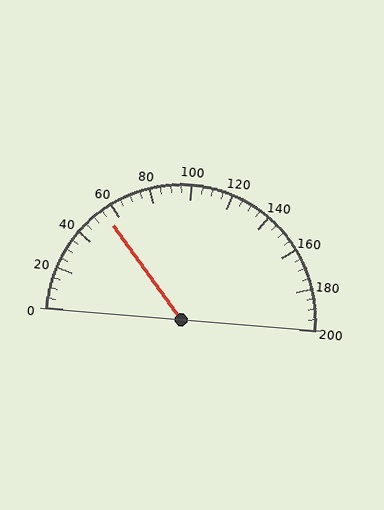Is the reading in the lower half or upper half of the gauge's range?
The reading is in the lower half of the range (0 to 200).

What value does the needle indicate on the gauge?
The needle indicates approximately 55.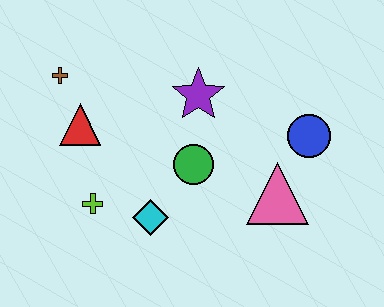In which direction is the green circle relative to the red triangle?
The green circle is to the right of the red triangle.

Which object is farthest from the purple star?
The lime cross is farthest from the purple star.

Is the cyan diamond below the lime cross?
Yes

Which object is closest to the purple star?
The green circle is closest to the purple star.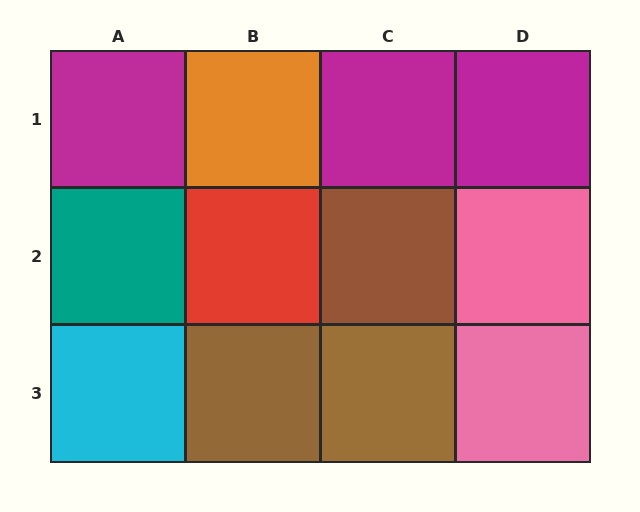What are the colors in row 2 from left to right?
Teal, red, brown, pink.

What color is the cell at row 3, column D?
Pink.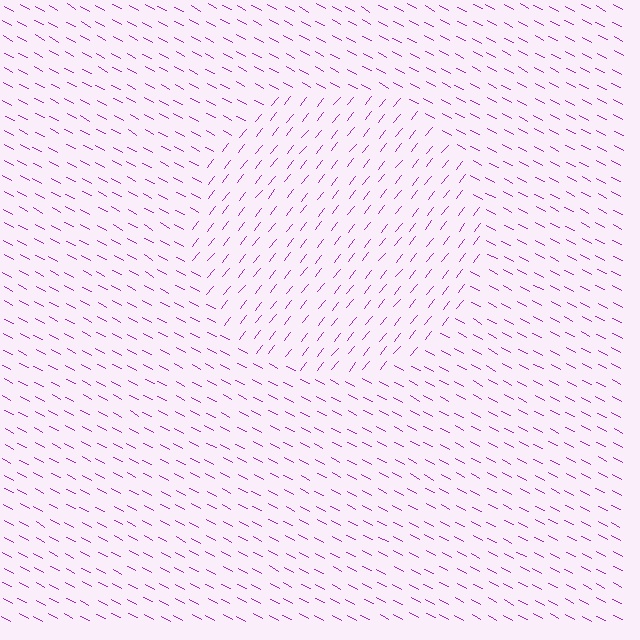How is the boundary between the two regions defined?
The boundary is defined purely by a change in line orientation (approximately 80 degrees difference). All lines are the same color and thickness.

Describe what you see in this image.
The image is filled with small purple line segments. A circle region in the image has lines oriented differently from the surrounding lines, creating a visible texture boundary.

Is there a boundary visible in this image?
Yes, there is a texture boundary formed by a change in line orientation.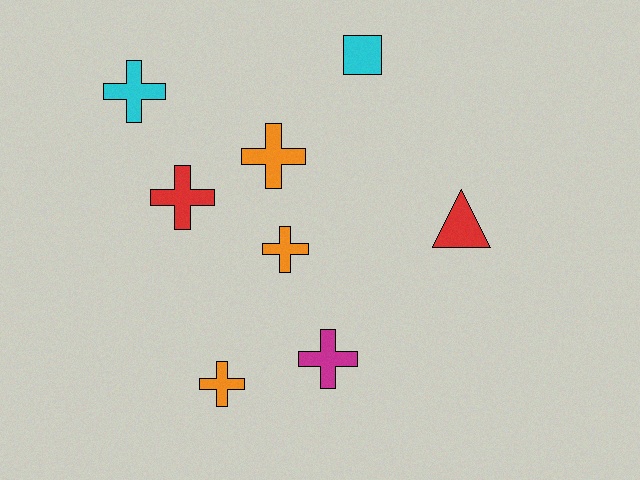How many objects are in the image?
There are 8 objects.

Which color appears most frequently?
Orange, with 3 objects.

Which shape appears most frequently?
Cross, with 6 objects.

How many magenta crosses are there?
There is 1 magenta cross.